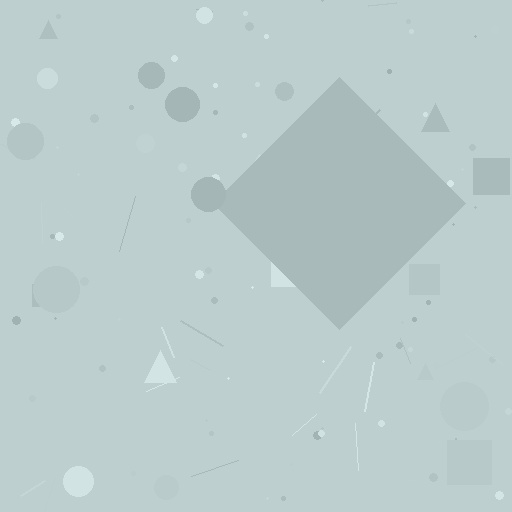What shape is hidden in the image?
A diamond is hidden in the image.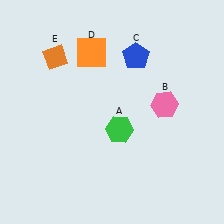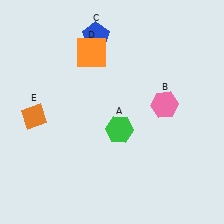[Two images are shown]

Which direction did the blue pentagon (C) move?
The blue pentagon (C) moved left.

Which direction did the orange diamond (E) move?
The orange diamond (E) moved down.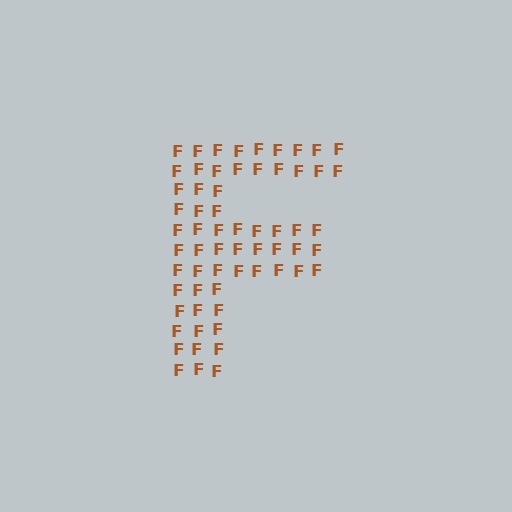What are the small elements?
The small elements are letter F's.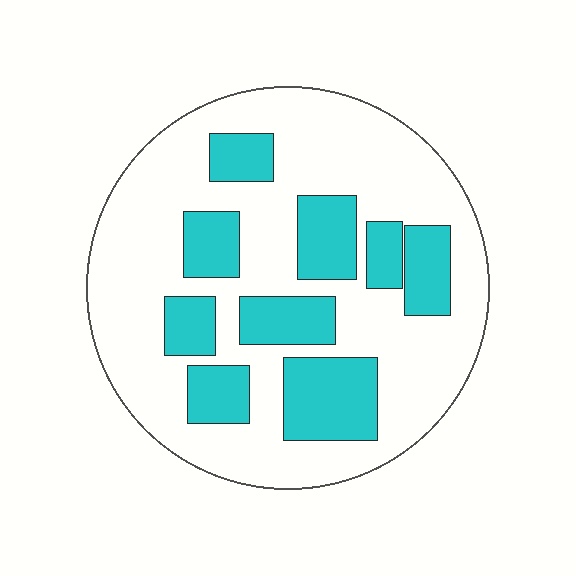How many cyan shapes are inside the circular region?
9.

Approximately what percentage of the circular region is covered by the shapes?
Approximately 30%.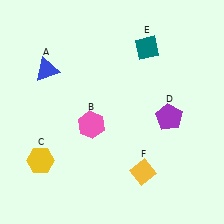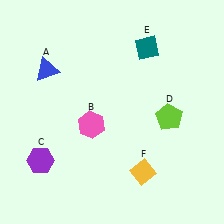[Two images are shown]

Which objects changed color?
C changed from yellow to purple. D changed from purple to lime.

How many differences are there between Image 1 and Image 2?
There are 2 differences between the two images.